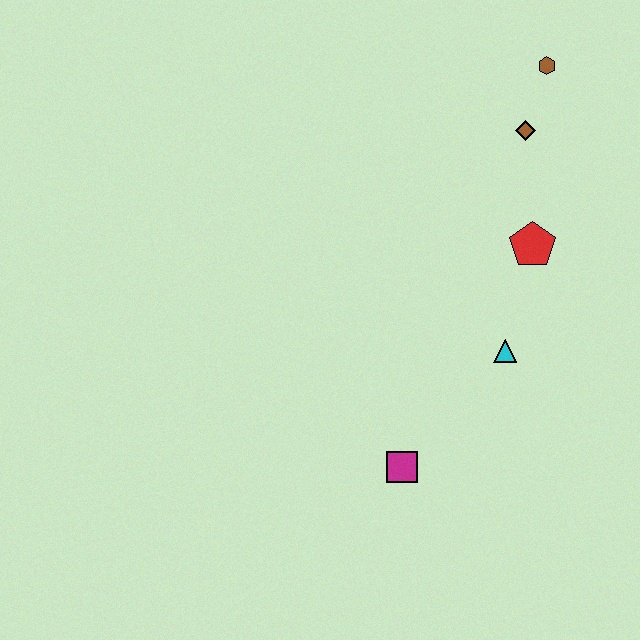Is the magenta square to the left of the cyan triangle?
Yes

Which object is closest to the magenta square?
The cyan triangle is closest to the magenta square.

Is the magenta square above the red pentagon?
No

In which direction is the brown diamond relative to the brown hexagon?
The brown diamond is below the brown hexagon.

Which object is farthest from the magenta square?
The brown hexagon is farthest from the magenta square.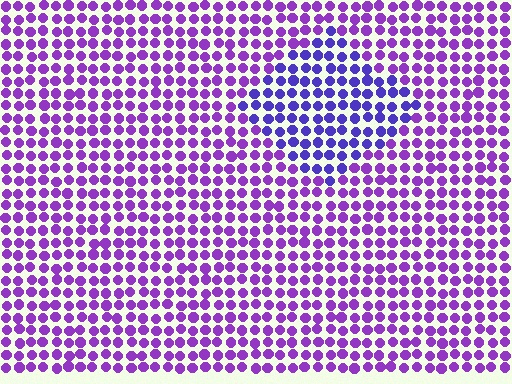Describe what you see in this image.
The image is filled with small purple elements in a uniform arrangement. A diamond-shaped region is visible where the elements are tinted to a slightly different hue, forming a subtle color boundary.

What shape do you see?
I see a diamond.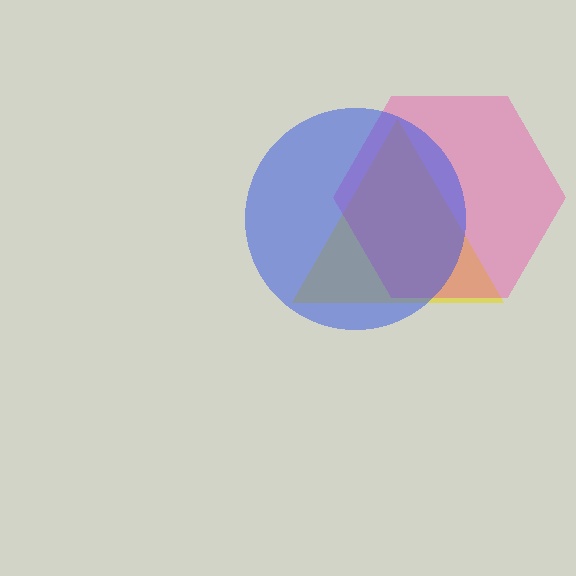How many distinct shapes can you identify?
There are 3 distinct shapes: a yellow triangle, a pink hexagon, a blue circle.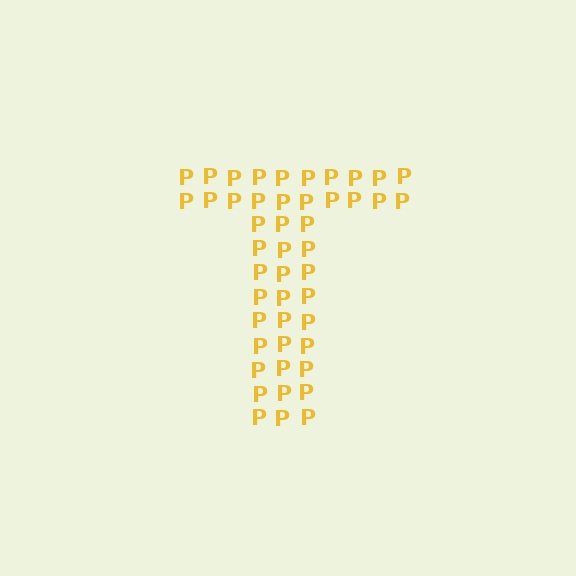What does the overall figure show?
The overall figure shows the letter T.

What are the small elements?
The small elements are letter P's.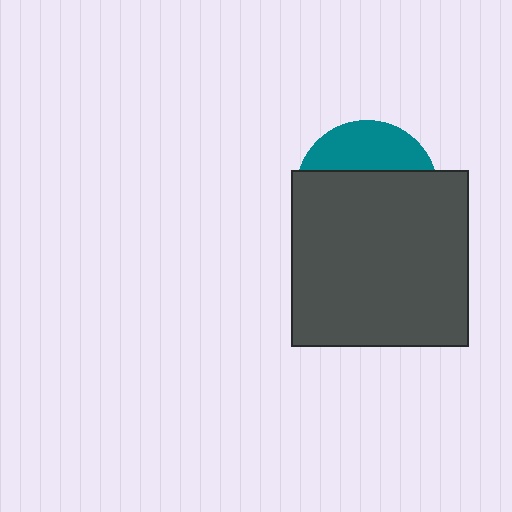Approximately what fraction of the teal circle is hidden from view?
Roughly 69% of the teal circle is hidden behind the dark gray square.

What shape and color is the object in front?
The object in front is a dark gray square.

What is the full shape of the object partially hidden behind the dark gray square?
The partially hidden object is a teal circle.